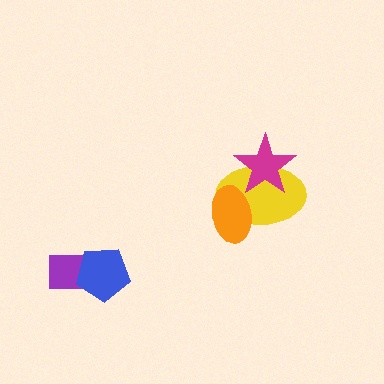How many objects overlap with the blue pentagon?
1 object overlaps with the blue pentagon.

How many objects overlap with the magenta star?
1 object overlaps with the magenta star.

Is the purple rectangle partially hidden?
Yes, it is partially covered by another shape.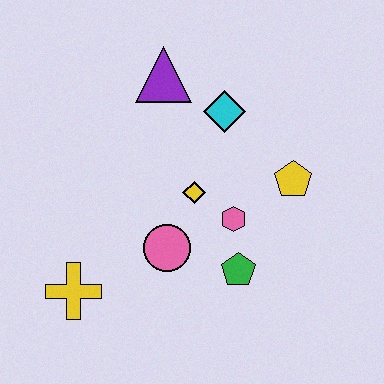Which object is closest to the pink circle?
The yellow diamond is closest to the pink circle.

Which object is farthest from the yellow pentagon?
The yellow cross is farthest from the yellow pentagon.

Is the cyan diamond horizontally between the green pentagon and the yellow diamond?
Yes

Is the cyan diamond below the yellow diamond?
No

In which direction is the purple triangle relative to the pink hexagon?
The purple triangle is above the pink hexagon.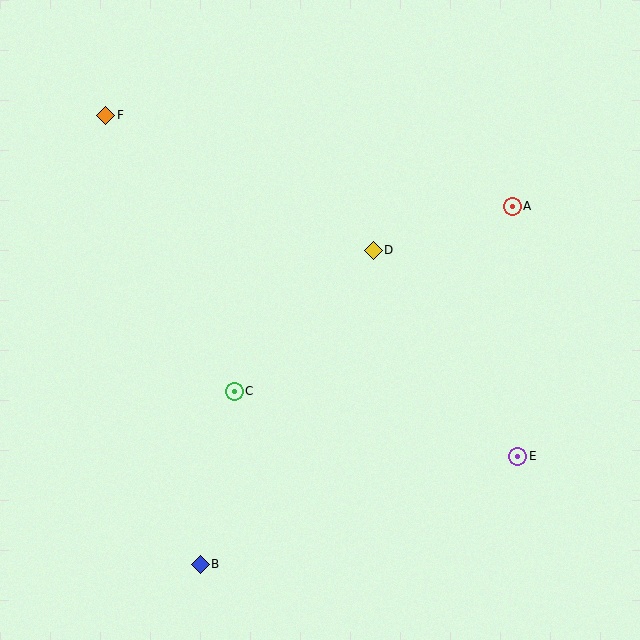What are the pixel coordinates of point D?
Point D is at (373, 251).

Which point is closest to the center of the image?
Point D at (373, 251) is closest to the center.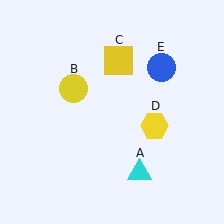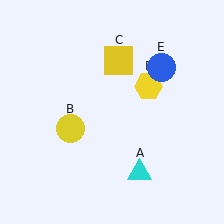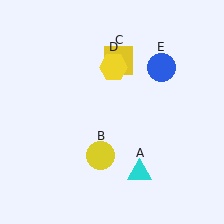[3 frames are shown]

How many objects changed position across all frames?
2 objects changed position: yellow circle (object B), yellow hexagon (object D).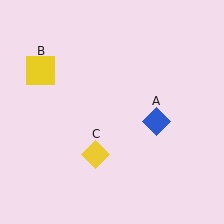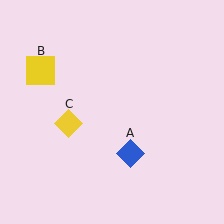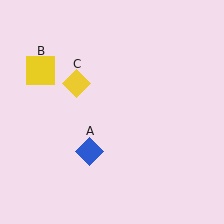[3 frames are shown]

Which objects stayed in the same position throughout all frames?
Yellow square (object B) remained stationary.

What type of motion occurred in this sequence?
The blue diamond (object A), yellow diamond (object C) rotated clockwise around the center of the scene.